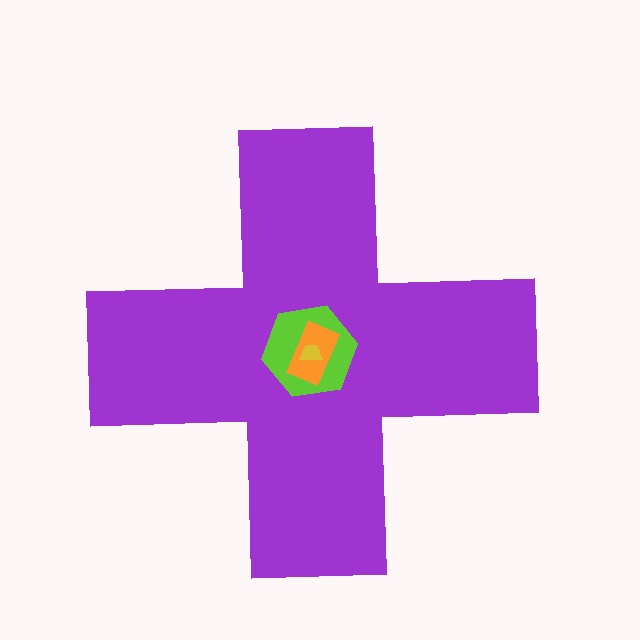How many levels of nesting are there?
4.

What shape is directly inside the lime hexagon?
The orange rectangle.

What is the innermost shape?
The yellow trapezoid.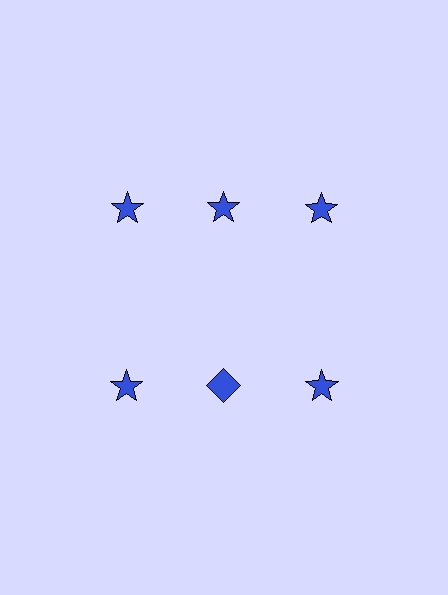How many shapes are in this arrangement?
There are 6 shapes arranged in a grid pattern.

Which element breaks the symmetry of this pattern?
The blue diamond in the second row, second from left column breaks the symmetry. All other shapes are blue stars.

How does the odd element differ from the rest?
It has a different shape: diamond instead of star.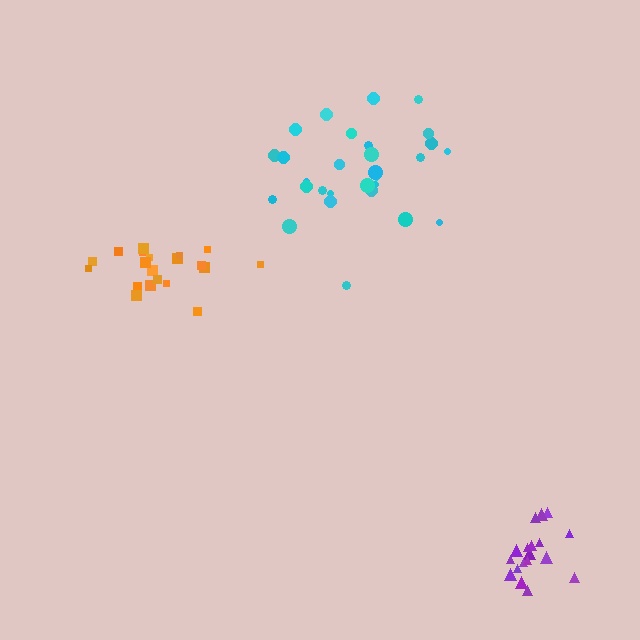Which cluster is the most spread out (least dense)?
Cyan.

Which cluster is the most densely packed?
Purple.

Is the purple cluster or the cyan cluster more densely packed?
Purple.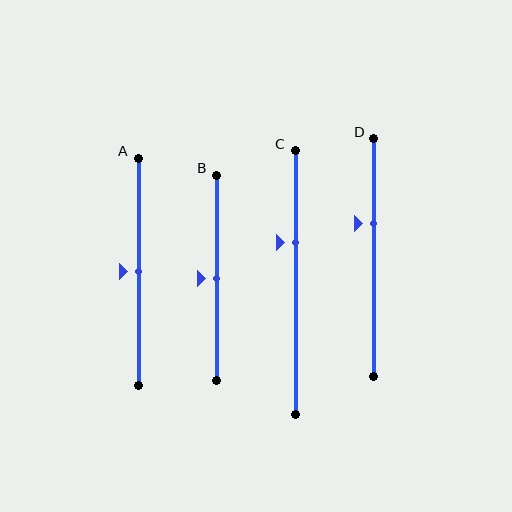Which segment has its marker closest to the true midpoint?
Segment A has its marker closest to the true midpoint.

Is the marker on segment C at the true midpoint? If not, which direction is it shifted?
No, the marker on segment C is shifted upward by about 15% of the segment length.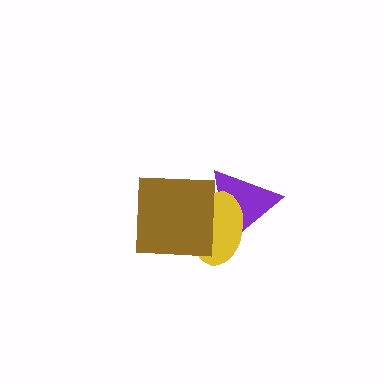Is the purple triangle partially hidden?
Yes, it is partially covered by another shape.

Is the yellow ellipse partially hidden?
Yes, it is partially covered by another shape.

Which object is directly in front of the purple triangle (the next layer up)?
The yellow ellipse is directly in front of the purple triangle.